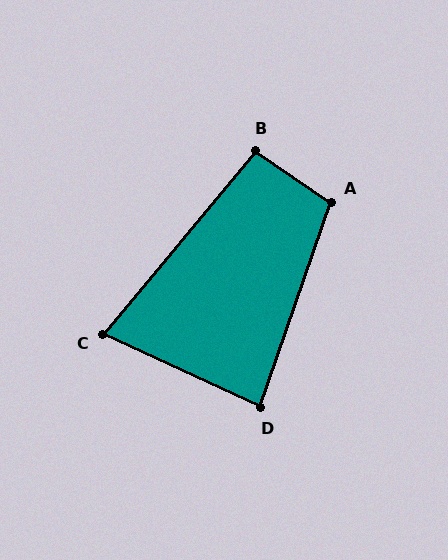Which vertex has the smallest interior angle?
C, at approximately 75 degrees.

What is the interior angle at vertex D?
Approximately 84 degrees (acute).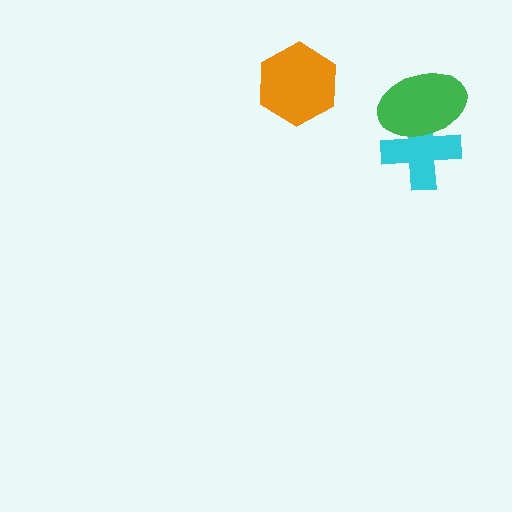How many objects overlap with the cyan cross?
1 object overlaps with the cyan cross.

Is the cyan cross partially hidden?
Yes, it is partially covered by another shape.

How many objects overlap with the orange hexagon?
0 objects overlap with the orange hexagon.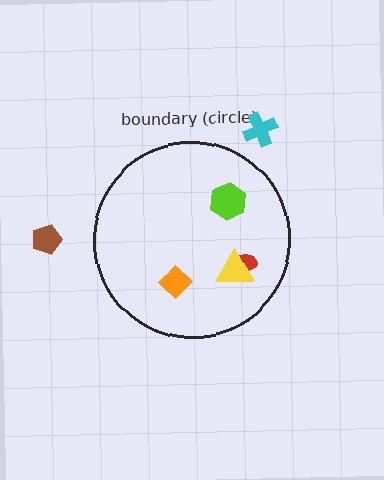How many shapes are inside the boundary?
4 inside, 2 outside.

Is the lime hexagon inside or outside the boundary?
Inside.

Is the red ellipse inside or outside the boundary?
Inside.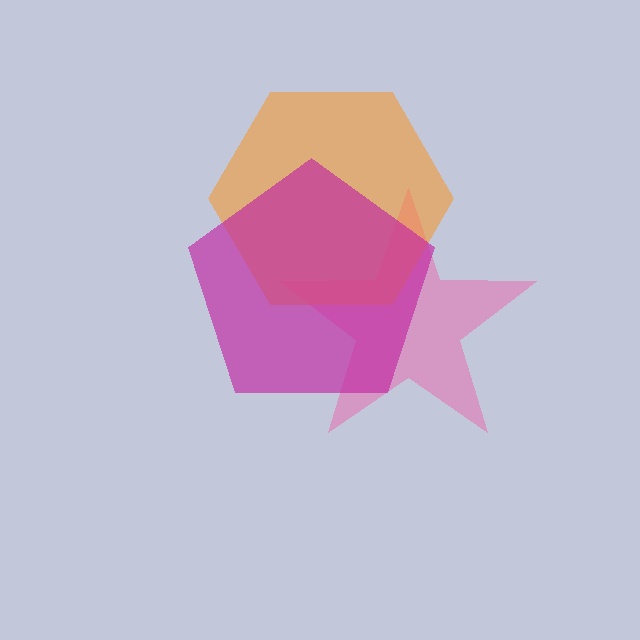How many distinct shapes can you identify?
There are 3 distinct shapes: a pink star, an orange hexagon, a magenta pentagon.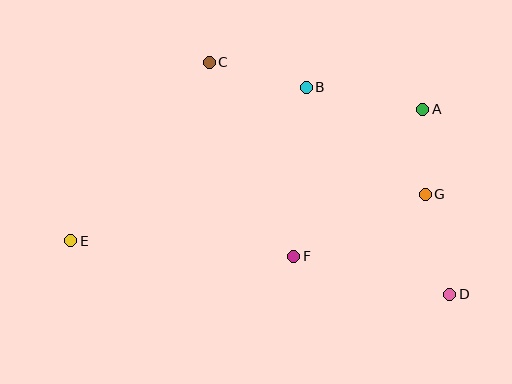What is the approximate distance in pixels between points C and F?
The distance between C and F is approximately 212 pixels.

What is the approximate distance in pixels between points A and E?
The distance between A and E is approximately 376 pixels.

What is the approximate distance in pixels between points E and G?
The distance between E and G is approximately 358 pixels.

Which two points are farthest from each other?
Points D and E are farthest from each other.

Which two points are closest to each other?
Points A and G are closest to each other.